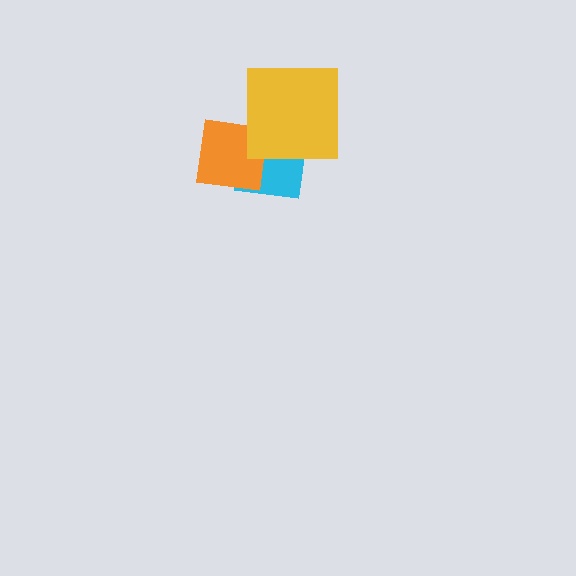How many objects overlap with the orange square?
2 objects overlap with the orange square.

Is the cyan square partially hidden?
Yes, it is partially covered by another shape.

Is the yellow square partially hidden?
No, no other shape covers it.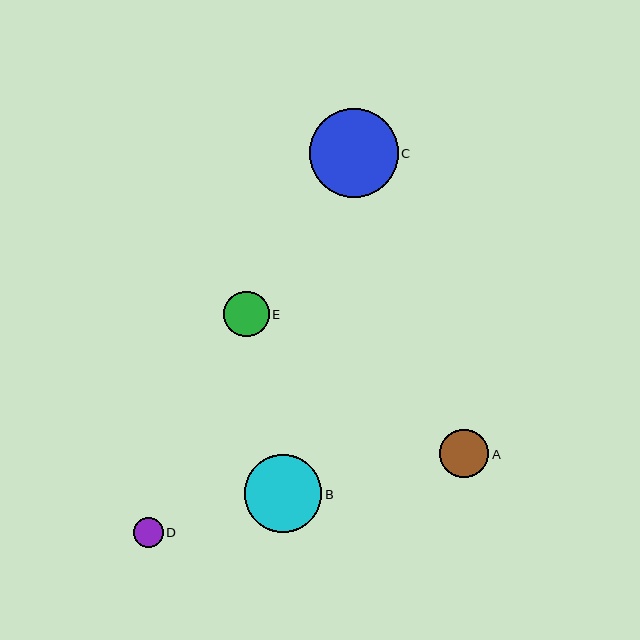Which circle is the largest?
Circle C is the largest with a size of approximately 89 pixels.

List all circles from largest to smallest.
From largest to smallest: C, B, A, E, D.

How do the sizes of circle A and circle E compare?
Circle A and circle E are approximately the same size.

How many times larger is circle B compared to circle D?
Circle B is approximately 2.6 times the size of circle D.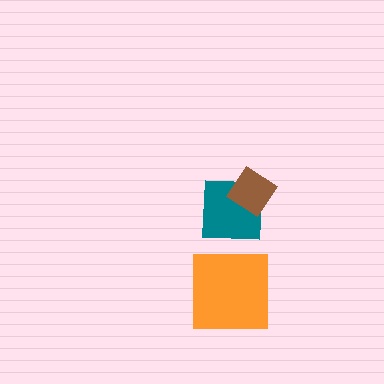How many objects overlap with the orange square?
0 objects overlap with the orange square.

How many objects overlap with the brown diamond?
1 object overlaps with the brown diamond.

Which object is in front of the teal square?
The brown diamond is in front of the teal square.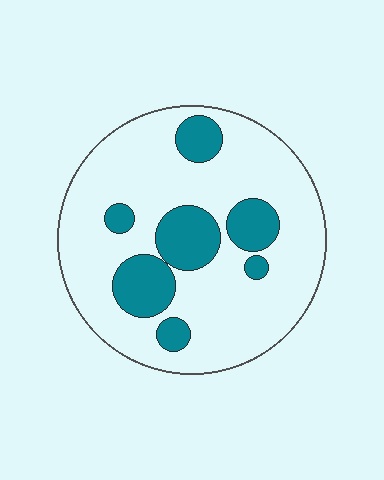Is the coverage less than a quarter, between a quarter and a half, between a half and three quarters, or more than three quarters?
Less than a quarter.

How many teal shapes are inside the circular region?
7.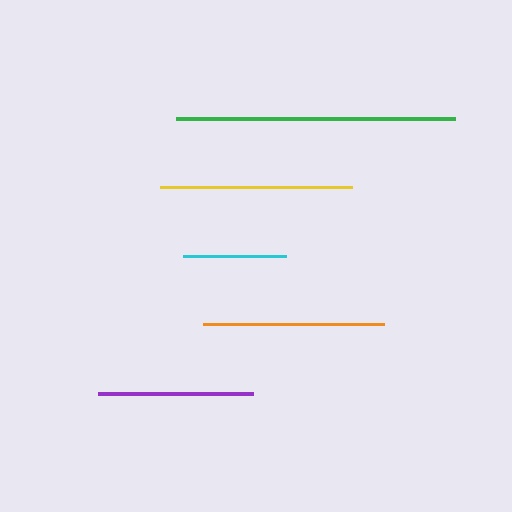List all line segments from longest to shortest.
From longest to shortest: green, yellow, orange, purple, cyan.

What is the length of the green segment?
The green segment is approximately 279 pixels long.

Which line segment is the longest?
The green line is the longest at approximately 279 pixels.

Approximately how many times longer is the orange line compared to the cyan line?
The orange line is approximately 1.8 times the length of the cyan line.